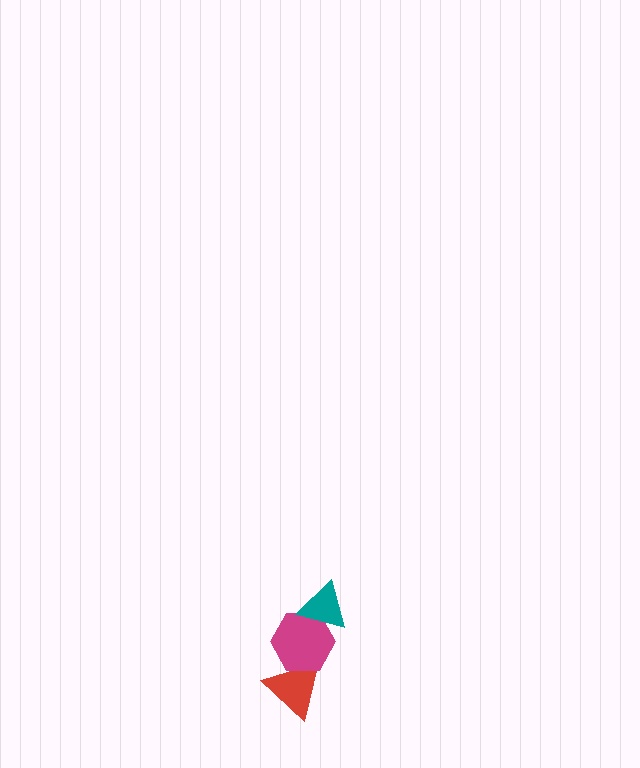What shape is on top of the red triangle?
The magenta hexagon is on top of the red triangle.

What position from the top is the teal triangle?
The teal triangle is 1st from the top.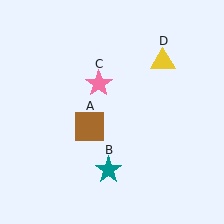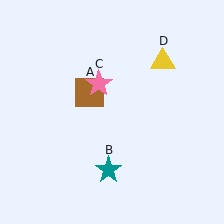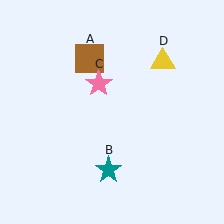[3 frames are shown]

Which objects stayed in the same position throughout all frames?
Teal star (object B) and pink star (object C) and yellow triangle (object D) remained stationary.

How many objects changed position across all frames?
1 object changed position: brown square (object A).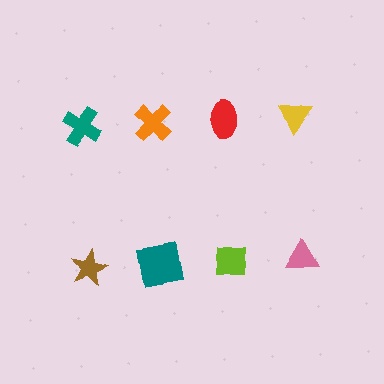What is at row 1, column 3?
A red ellipse.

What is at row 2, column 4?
A pink triangle.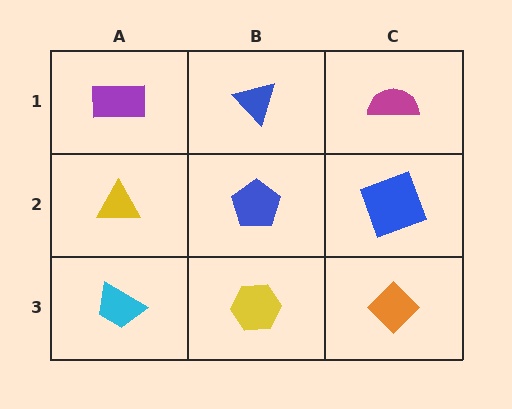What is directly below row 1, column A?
A yellow triangle.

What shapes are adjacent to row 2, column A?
A purple rectangle (row 1, column A), a cyan trapezoid (row 3, column A), a blue pentagon (row 2, column B).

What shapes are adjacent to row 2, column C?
A magenta semicircle (row 1, column C), an orange diamond (row 3, column C), a blue pentagon (row 2, column B).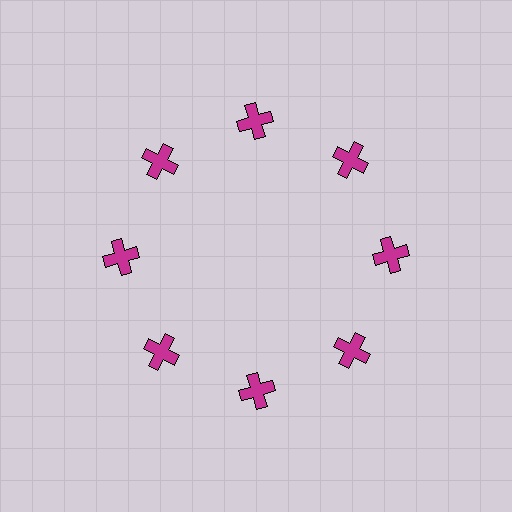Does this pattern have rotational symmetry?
Yes, this pattern has 8-fold rotational symmetry. It looks the same after rotating 45 degrees around the center.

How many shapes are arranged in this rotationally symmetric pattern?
There are 8 shapes, arranged in 8 groups of 1.